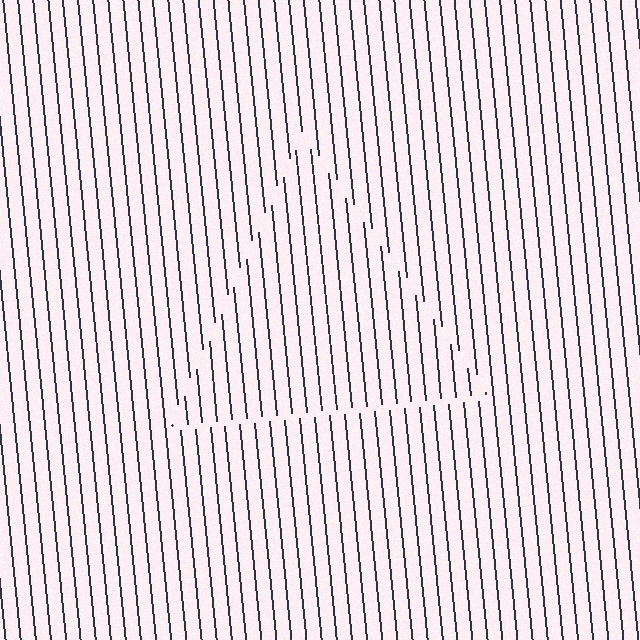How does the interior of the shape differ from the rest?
The interior of the shape contains the same grating, shifted by half a period — the contour is defined by the phase discontinuity where line-ends from the inner and outer gratings abut.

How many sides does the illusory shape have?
3 sides — the line-ends trace a triangle.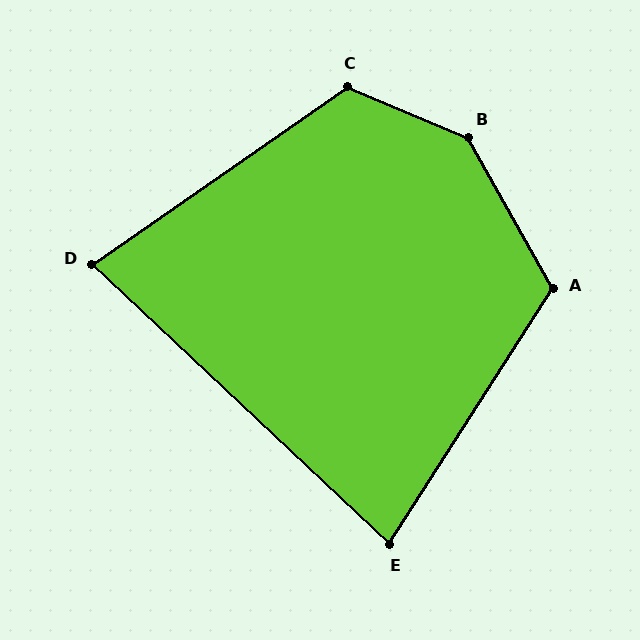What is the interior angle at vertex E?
Approximately 79 degrees (acute).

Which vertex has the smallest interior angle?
D, at approximately 78 degrees.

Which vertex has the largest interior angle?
B, at approximately 142 degrees.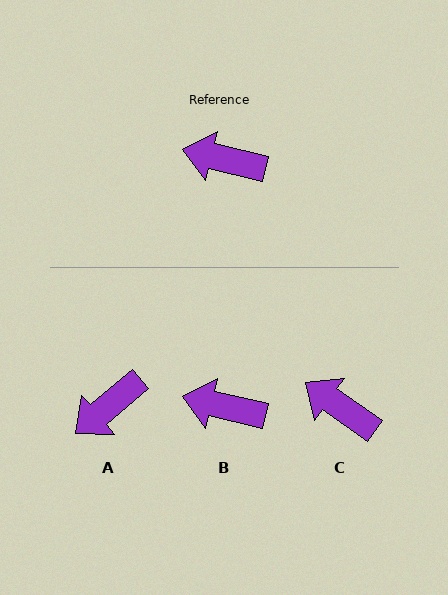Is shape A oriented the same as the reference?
No, it is off by about 53 degrees.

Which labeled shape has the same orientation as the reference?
B.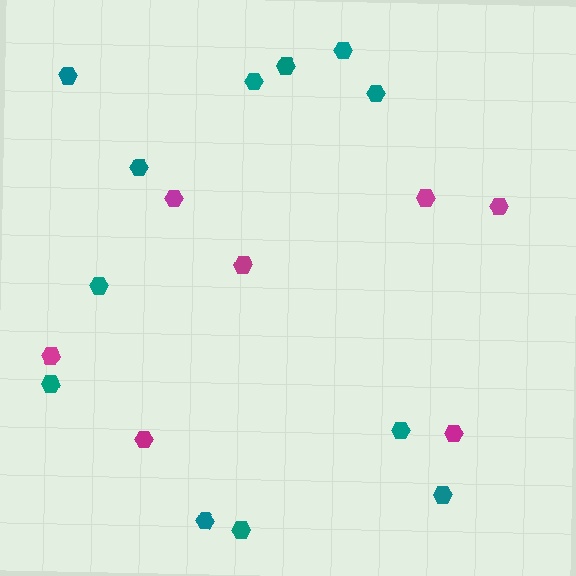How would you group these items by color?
There are 2 groups: one group of magenta hexagons (7) and one group of teal hexagons (12).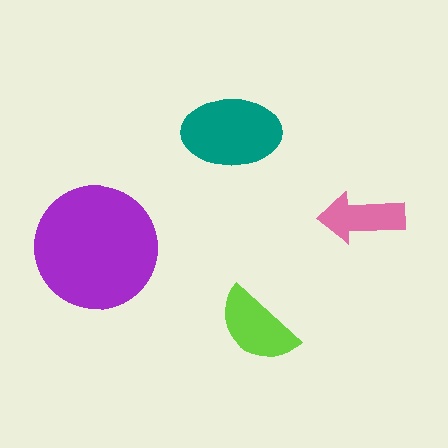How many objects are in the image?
There are 4 objects in the image.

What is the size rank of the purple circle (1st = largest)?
1st.